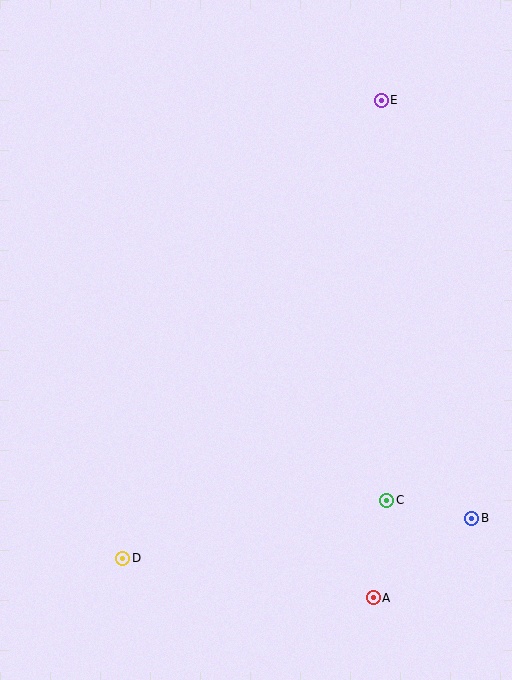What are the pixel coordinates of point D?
Point D is at (123, 558).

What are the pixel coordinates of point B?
Point B is at (472, 518).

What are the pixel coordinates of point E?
Point E is at (381, 100).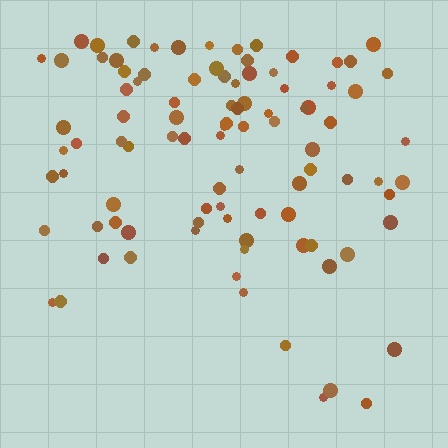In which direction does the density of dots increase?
From bottom to top, with the top side densest.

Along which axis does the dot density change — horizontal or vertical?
Vertical.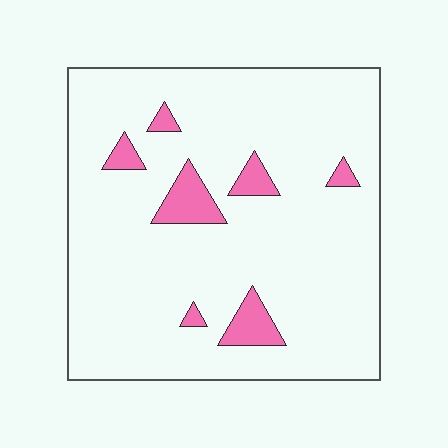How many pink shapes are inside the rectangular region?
7.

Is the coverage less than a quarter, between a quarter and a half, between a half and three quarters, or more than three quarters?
Less than a quarter.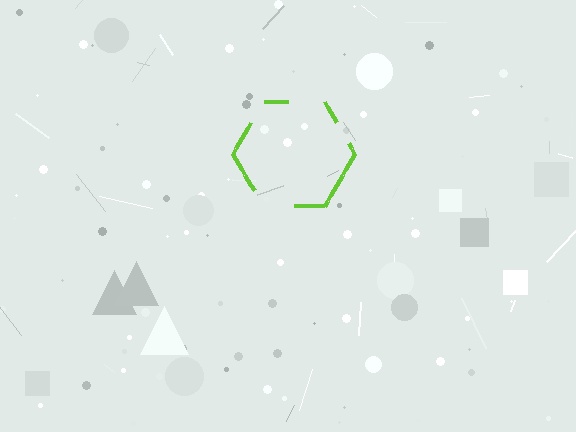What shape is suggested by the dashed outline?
The dashed outline suggests a hexagon.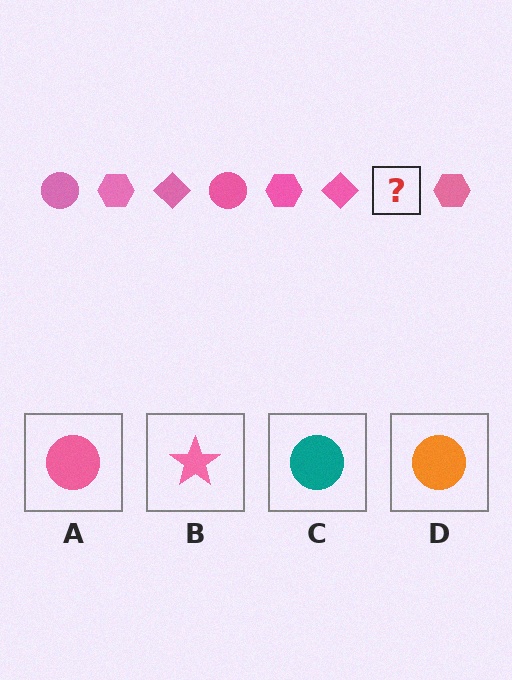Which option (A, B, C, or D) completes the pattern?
A.